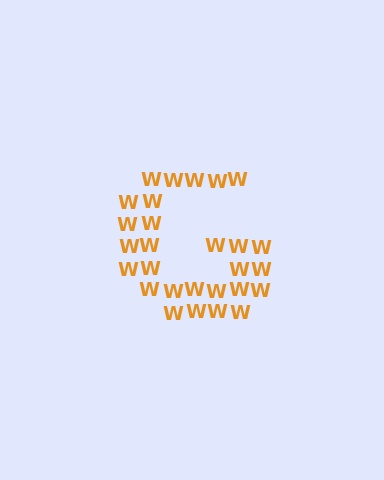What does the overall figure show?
The overall figure shows the letter G.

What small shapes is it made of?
It is made of small letter W's.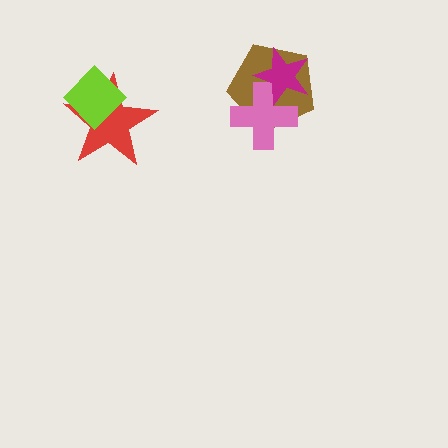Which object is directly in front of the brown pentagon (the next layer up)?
The pink cross is directly in front of the brown pentagon.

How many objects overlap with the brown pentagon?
2 objects overlap with the brown pentagon.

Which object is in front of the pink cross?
The magenta star is in front of the pink cross.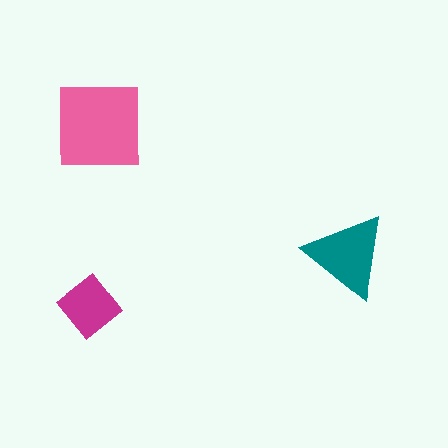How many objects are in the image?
There are 3 objects in the image.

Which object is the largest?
The pink square.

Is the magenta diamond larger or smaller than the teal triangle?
Smaller.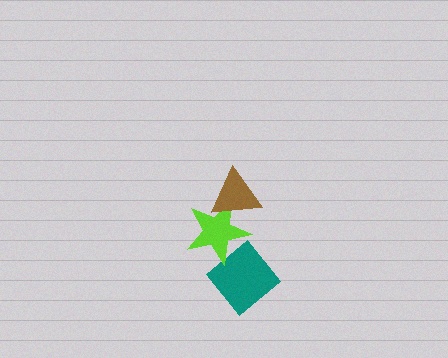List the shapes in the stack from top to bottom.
From top to bottom: the brown triangle, the lime star, the teal diamond.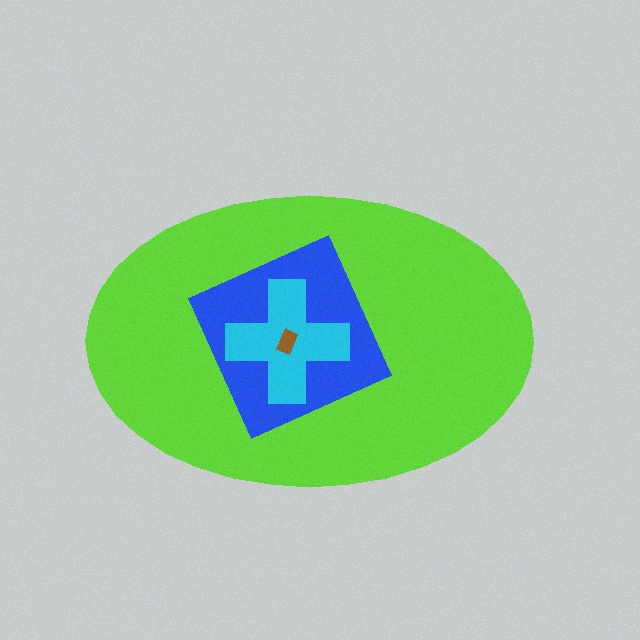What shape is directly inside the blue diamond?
The cyan cross.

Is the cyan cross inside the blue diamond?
Yes.